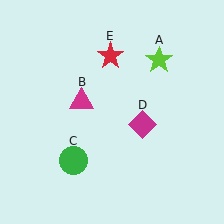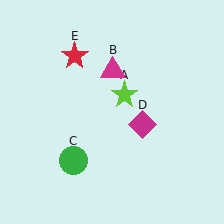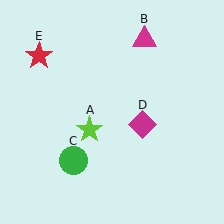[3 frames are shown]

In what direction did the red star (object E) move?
The red star (object E) moved left.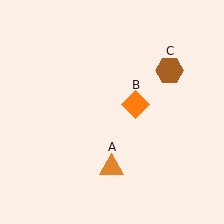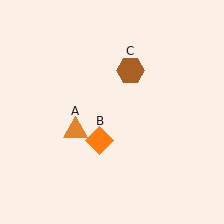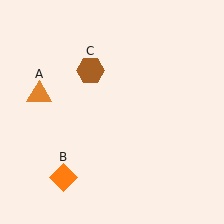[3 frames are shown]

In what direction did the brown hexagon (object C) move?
The brown hexagon (object C) moved left.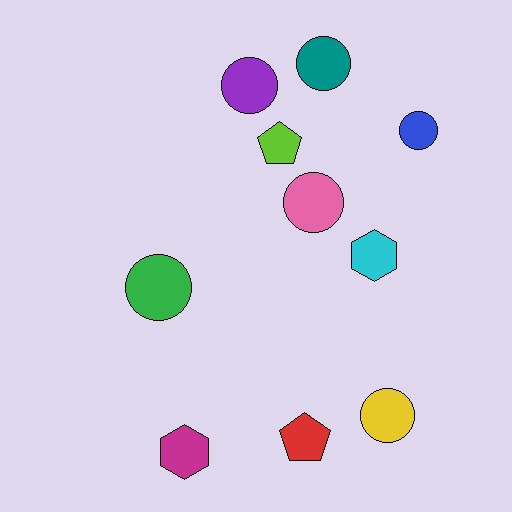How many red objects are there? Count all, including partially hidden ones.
There is 1 red object.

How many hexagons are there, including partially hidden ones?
There are 2 hexagons.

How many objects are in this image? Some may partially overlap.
There are 10 objects.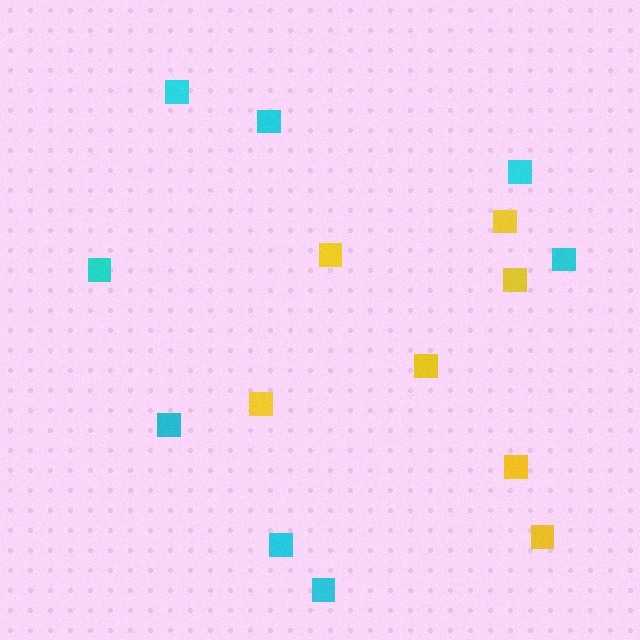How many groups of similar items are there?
There are 2 groups: one group of yellow squares (7) and one group of cyan squares (8).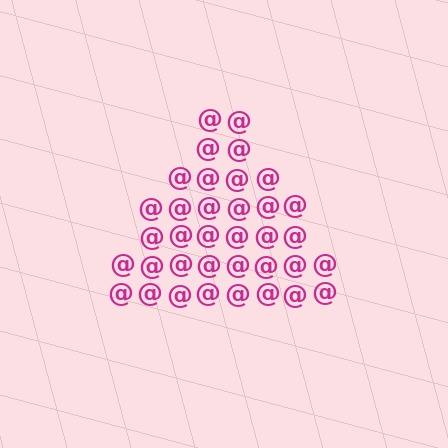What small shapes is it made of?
It is made of small at signs.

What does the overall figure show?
The overall figure shows a triangle.